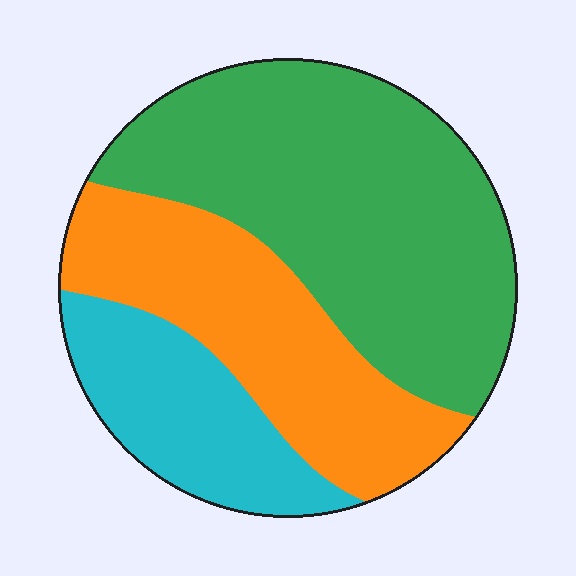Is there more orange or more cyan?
Orange.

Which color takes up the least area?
Cyan, at roughly 20%.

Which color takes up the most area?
Green, at roughly 50%.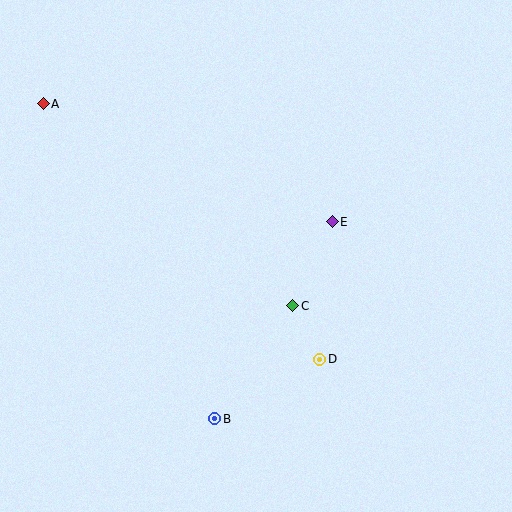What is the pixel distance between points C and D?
The distance between C and D is 60 pixels.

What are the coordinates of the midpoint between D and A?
The midpoint between D and A is at (181, 231).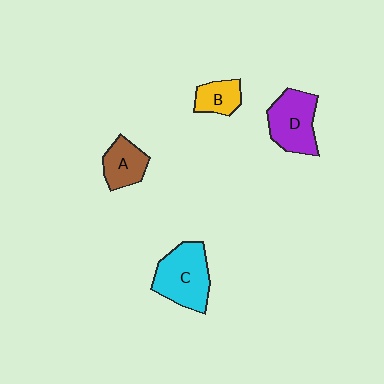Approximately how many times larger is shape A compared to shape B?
Approximately 1.2 times.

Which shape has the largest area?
Shape C (cyan).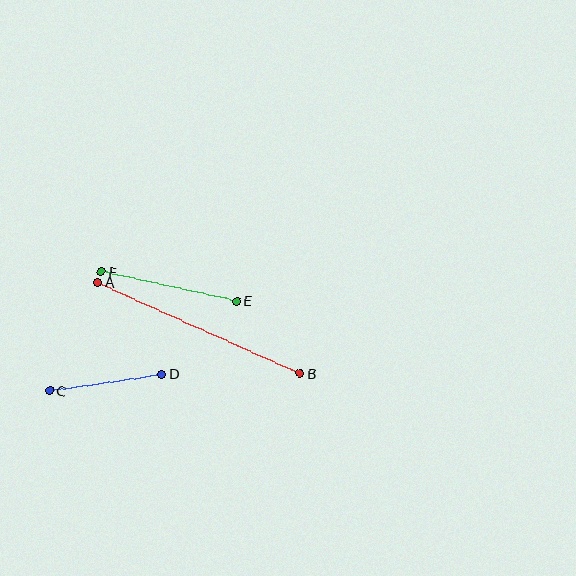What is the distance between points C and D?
The distance is approximately 114 pixels.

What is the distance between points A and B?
The distance is approximately 222 pixels.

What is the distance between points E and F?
The distance is approximately 139 pixels.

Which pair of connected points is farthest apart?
Points A and B are farthest apart.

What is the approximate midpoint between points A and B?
The midpoint is at approximately (199, 328) pixels.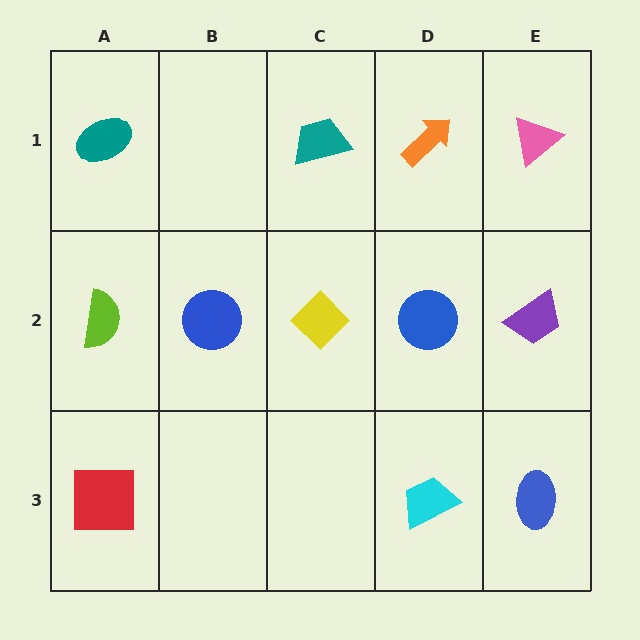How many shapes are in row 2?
5 shapes.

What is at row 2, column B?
A blue circle.